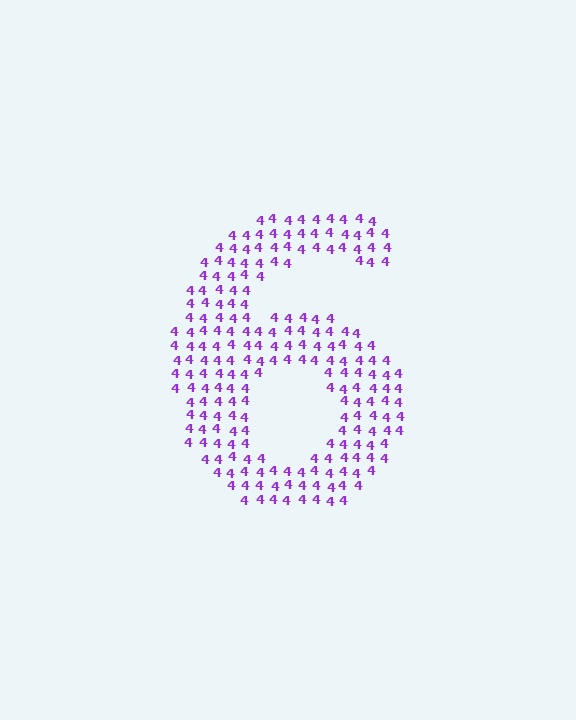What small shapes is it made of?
It is made of small digit 4's.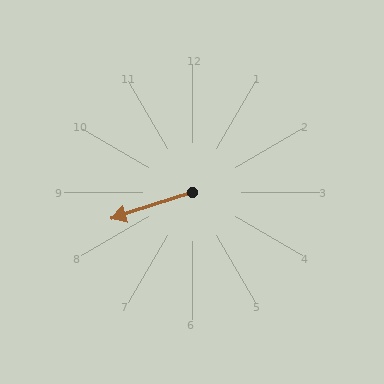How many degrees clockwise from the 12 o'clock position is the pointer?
Approximately 252 degrees.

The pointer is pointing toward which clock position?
Roughly 8 o'clock.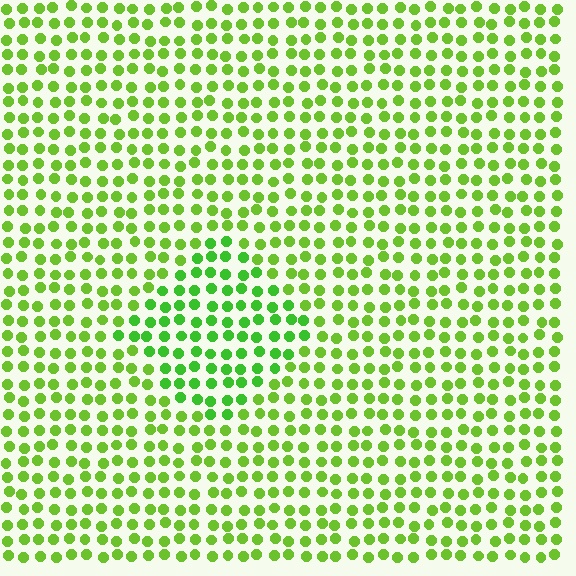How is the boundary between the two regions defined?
The boundary is defined purely by a slight shift in hue (about 21 degrees). Spacing, size, and orientation are identical on both sides.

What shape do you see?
I see a diamond.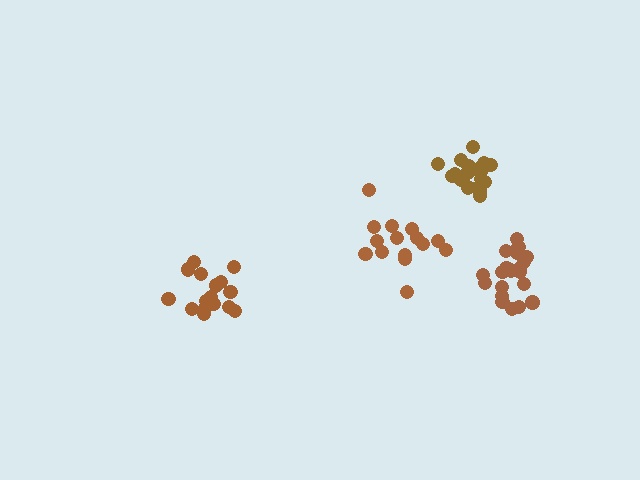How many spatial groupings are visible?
There are 4 spatial groupings.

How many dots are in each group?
Group 1: 19 dots, Group 2: 15 dots, Group 3: 16 dots, Group 4: 20 dots (70 total).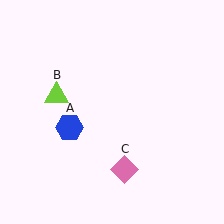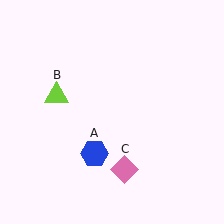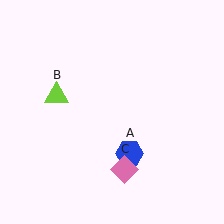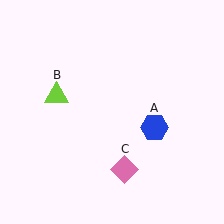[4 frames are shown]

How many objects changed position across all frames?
1 object changed position: blue hexagon (object A).